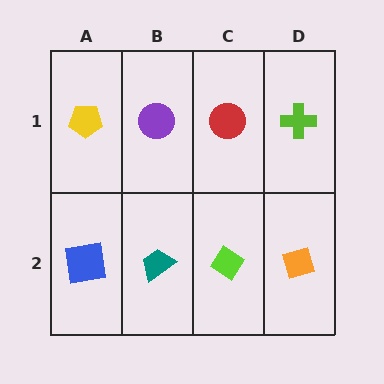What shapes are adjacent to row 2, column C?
A red circle (row 1, column C), a teal trapezoid (row 2, column B), an orange diamond (row 2, column D).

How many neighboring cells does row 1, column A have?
2.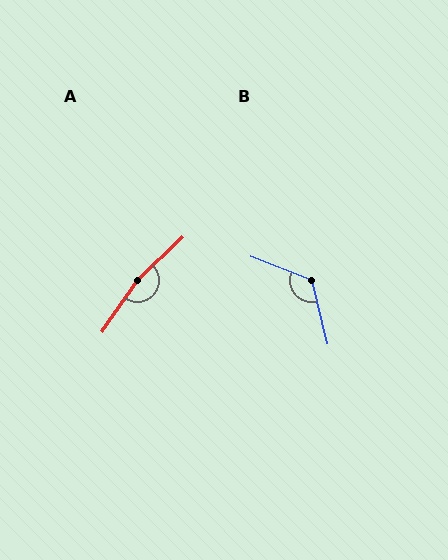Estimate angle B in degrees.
Approximately 124 degrees.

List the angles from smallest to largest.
B (124°), A (168°).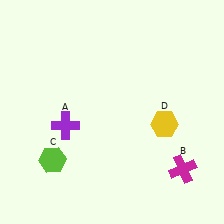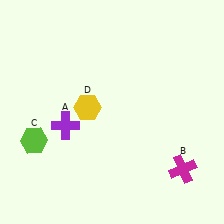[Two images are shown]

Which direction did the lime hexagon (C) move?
The lime hexagon (C) moved up.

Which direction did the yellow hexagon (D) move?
The yellow hexagon (D) moved left.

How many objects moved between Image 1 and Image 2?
2 objects moved between the two images.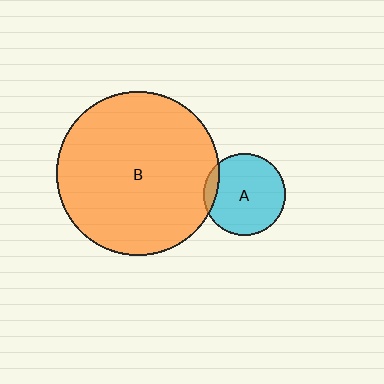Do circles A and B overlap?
Yes.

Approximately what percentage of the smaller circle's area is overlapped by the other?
Approximately 10%.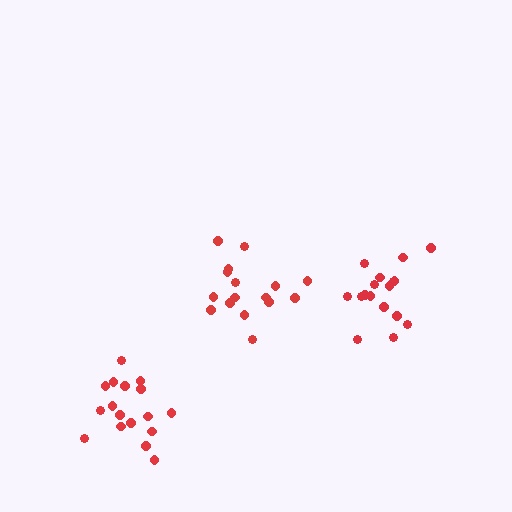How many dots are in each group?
Group 1: 16 dots, Group 2: 17 dots, Group 3: 17 dots (50 total).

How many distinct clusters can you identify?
There are 3 distinct clusters.